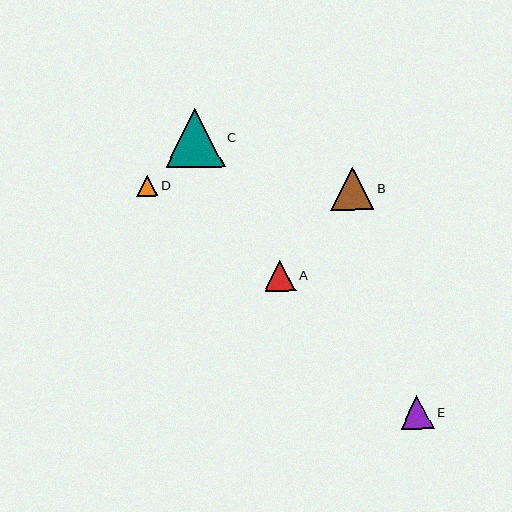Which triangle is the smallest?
Triangle D is the smallest with a size of approximately 21 pixels.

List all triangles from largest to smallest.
From largest to smallest: C, B, E, A, D.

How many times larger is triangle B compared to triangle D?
Triangle B is approximately 2.0 times the size of triangle D.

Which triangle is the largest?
Triangle C is the largest with a size of approximately 58 pixels.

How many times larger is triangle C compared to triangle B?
Triangle C is approximately 1.4 times the size of triangle B.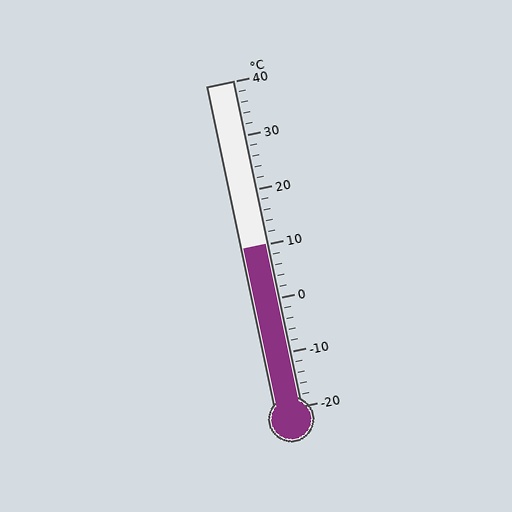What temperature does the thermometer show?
The thermometer shows approximately 10°C.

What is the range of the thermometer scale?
The thermometer scale ranges from -20°C to 40°C.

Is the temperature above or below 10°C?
The temperature is at 10°C.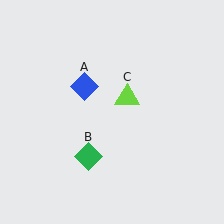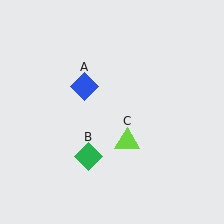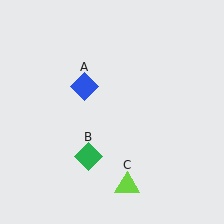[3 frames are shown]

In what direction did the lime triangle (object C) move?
The lime triangle (object C) moved down.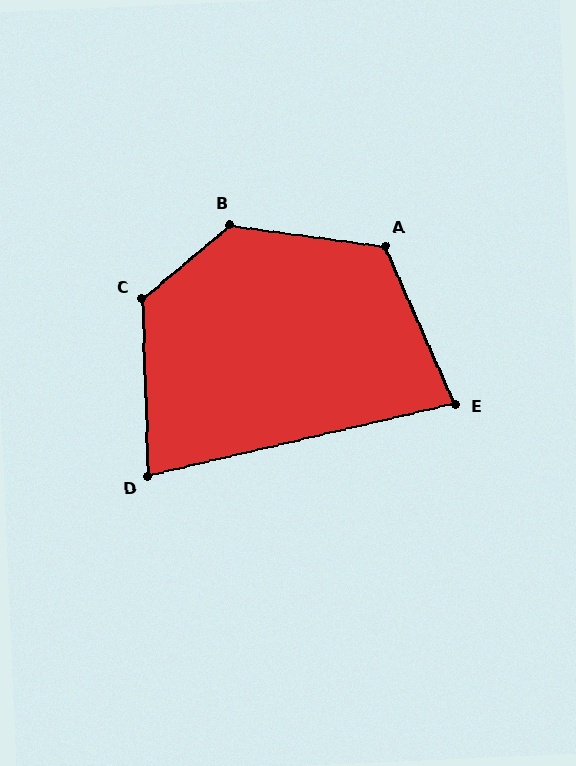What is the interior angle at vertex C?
Approximately 128 degrees (obtuse).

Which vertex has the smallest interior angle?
D, at approximately 79 degrees.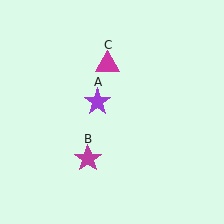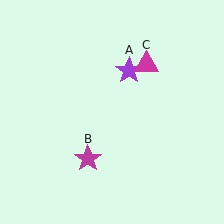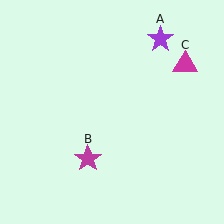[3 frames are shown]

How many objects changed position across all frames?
2 objects changed position: purple star (object A), magenta triangle (object C).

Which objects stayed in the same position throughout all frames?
Magenta star (object B) remained stationary.